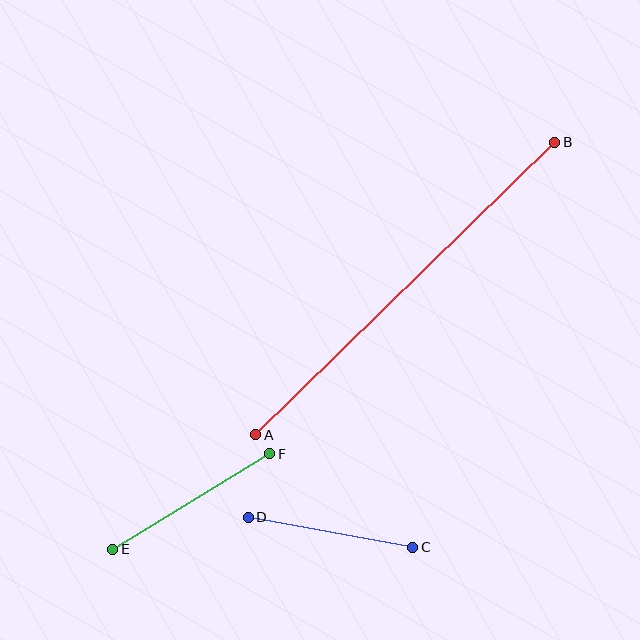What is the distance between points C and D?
The distance is approximately 167 pixels.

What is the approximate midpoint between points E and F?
The midpoint is at approximately (191, 502) pixels.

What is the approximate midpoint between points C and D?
The midpoint is at approximately (331, 532) pixels.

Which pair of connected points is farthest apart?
Points A and B are farthest apart.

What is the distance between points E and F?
The distance is approximately 184 pixels.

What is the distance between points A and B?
The distance is approximately 418 pixels.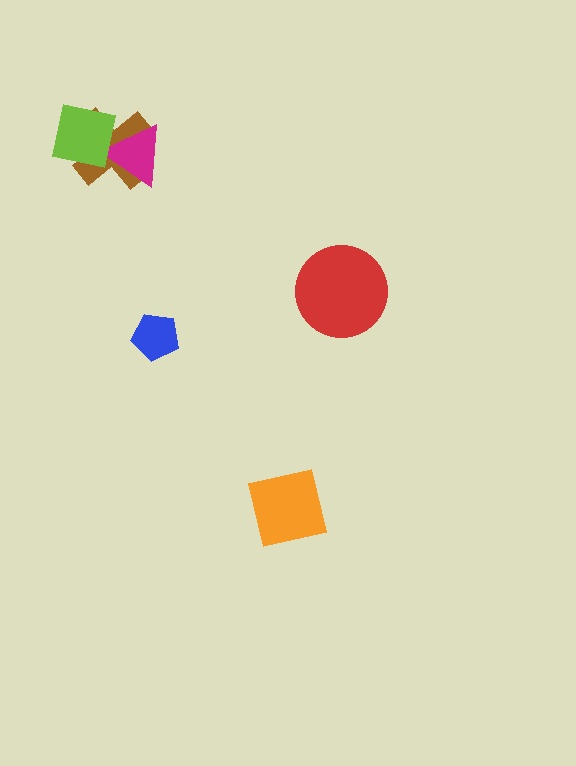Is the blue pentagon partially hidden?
No, no other shape covers it.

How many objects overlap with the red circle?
0 objects overlap with the red circle.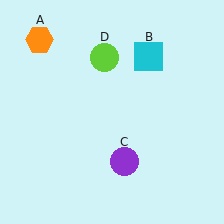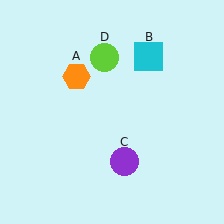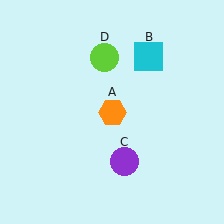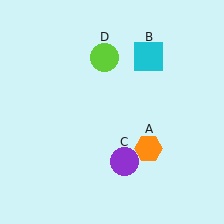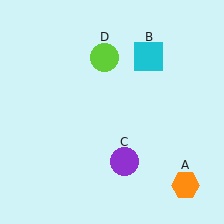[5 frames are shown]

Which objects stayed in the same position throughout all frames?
Cyan square (object B) and purple circle (object C) and lime circle (object D) remained stationary.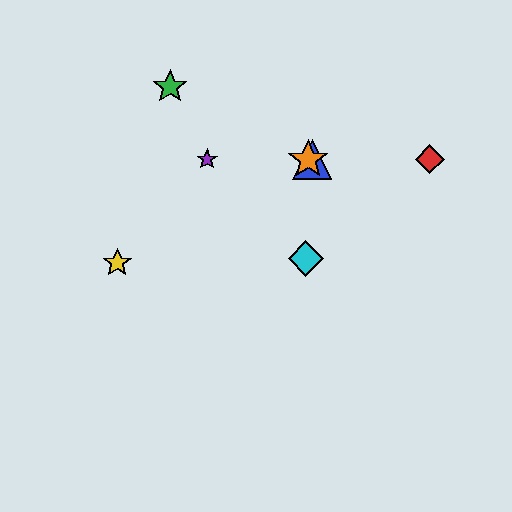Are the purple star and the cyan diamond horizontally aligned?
No, the purple star is at y≈159 and the cyan diamond is at y≈258.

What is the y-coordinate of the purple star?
The purple star is at y≈159.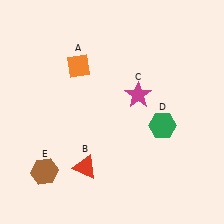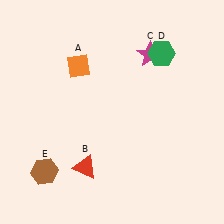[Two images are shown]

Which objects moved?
The objects that moved are: the magenta star (C), the green hexagon (D).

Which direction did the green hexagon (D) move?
The green hexagon (D) moved up.